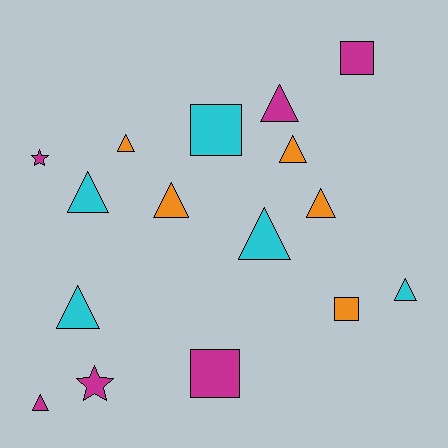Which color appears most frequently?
Magenta, with 6 objects.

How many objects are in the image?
There are 16 objects.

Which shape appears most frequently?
Triangle, with 10 objects.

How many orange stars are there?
There are no orange stars.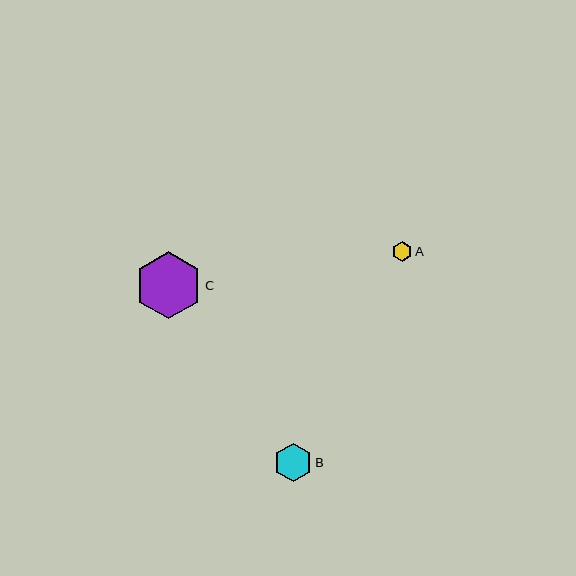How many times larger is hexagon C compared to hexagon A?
Hexagon C is approximately 3.3 times the size of hexagon A.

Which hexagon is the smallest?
Hexagon A is the smallest with a size of approximately 20 pixels.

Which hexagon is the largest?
Hexagon C is the largest with a size of approximately 67 pixels.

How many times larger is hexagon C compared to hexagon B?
Hexagon C is approximately 1.7 times the size of hexagon B.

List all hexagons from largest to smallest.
From largest to smallest: C, B, A.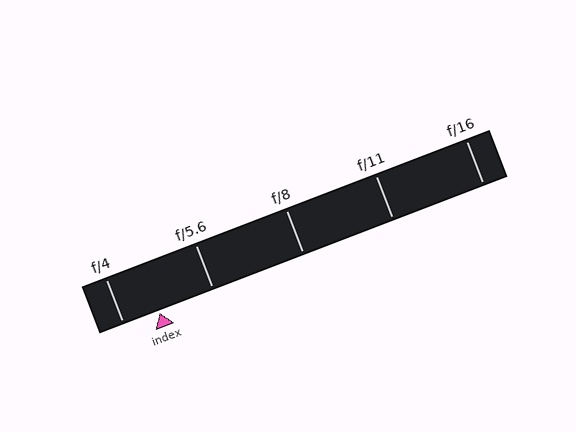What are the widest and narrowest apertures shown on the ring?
The widest aperture shown is f/4 and the narrowest is f/16.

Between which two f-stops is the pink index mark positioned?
The index mark is between f/4 and f/5.6.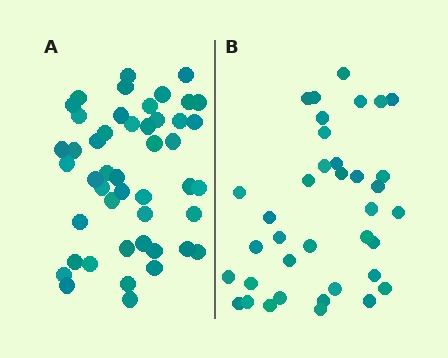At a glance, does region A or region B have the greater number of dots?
Region A (the left region) has more dots.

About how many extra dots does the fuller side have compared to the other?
Region A has roughly 10 or so more dots than region B.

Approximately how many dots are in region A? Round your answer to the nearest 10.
About 50 dots. (The exact count is 47, which rounds to 50.)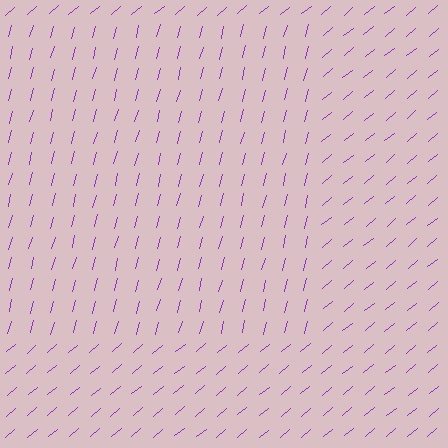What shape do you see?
I see a rectangle.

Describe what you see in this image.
The image is filled with small purple line segments. A rectangle region in the image has lines oriented differently from the surrounding lines, creating a visible texture boundary.